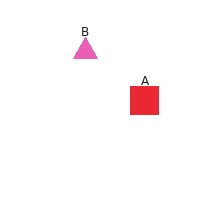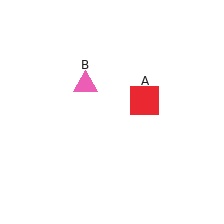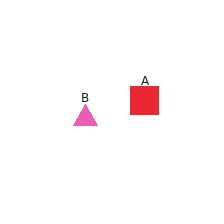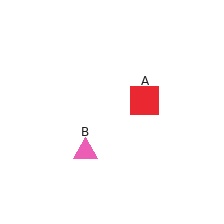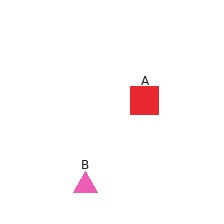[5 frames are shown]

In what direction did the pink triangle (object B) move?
The pink triangle (object B) moved down.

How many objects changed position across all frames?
1 object changed position: pink triangle (object B).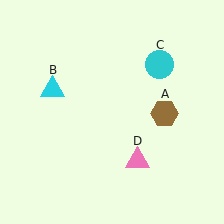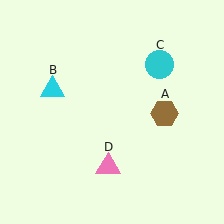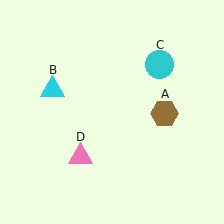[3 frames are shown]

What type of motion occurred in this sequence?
The pink triangle (object D) rotated clockwise around the center of the scene.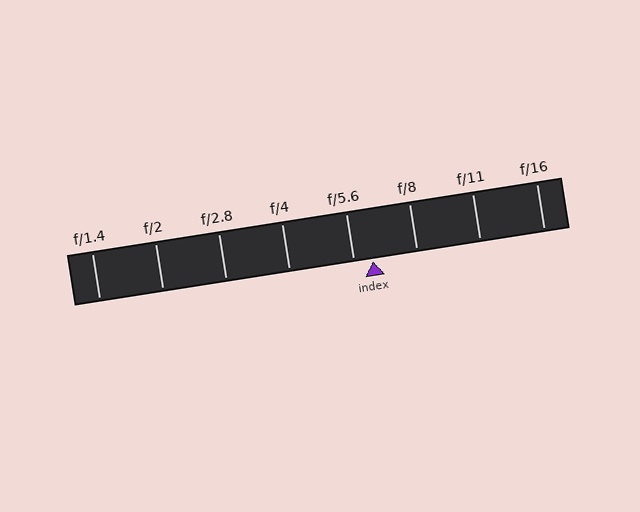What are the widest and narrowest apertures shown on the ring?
The widest aperture shown is f/1.4 and the narrowest is f/16.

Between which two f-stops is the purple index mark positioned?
The index mark is between f/5.6 and f/8.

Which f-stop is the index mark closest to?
The index mark is closest to f/5.6.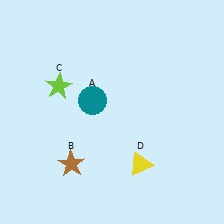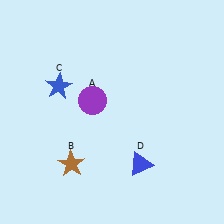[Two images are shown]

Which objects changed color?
A changed from teal to purple. C changed from lime to blue. D changed from yellow to blue.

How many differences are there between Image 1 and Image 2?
There are 3 differences between the two images.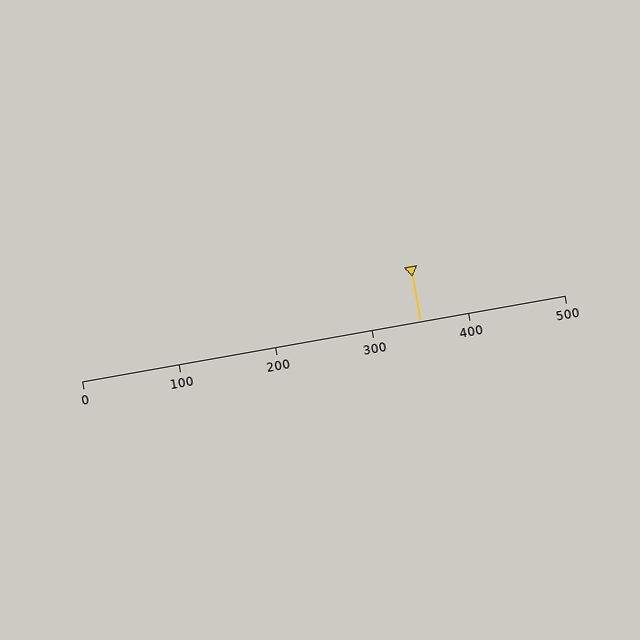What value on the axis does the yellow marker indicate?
The marker indicates approximately 350.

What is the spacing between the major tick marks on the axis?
The major ticks are spaced 100 apart.